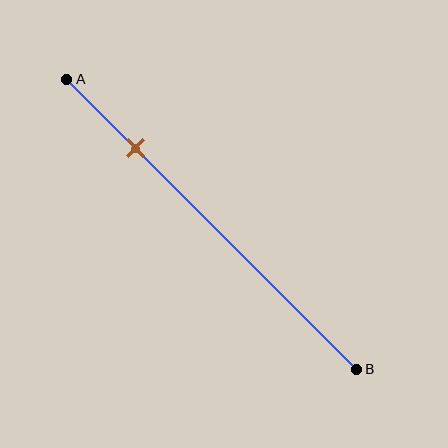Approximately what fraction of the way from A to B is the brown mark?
The brown mark is approximately 25% of the way from A to B.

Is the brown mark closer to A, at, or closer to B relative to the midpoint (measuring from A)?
The brown mark is closer to point A than the midpoint of segment AB.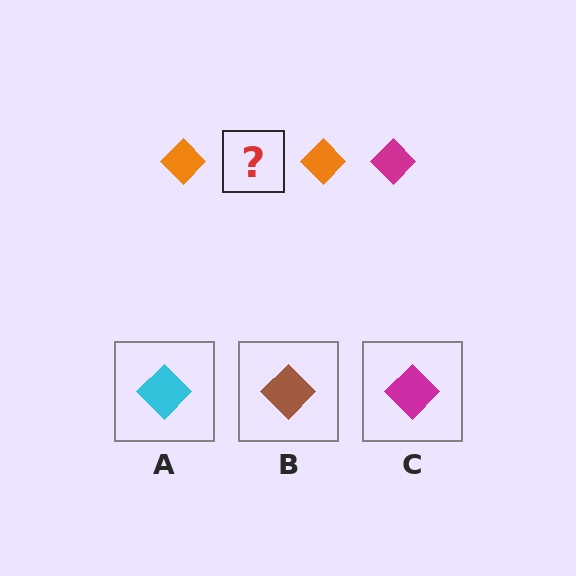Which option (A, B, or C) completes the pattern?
C.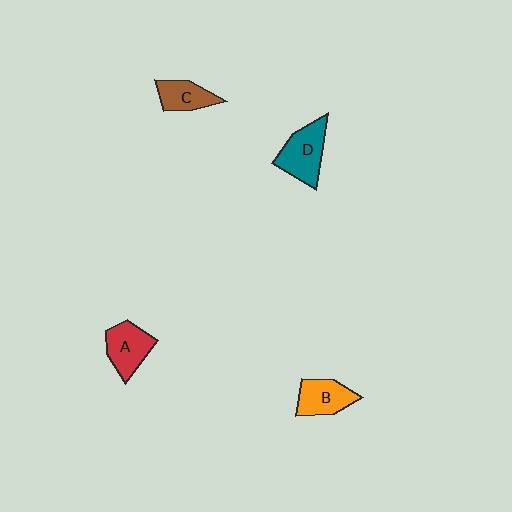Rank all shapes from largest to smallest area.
From largest to smallest: D (teal), A (red), B (orange), C (brown).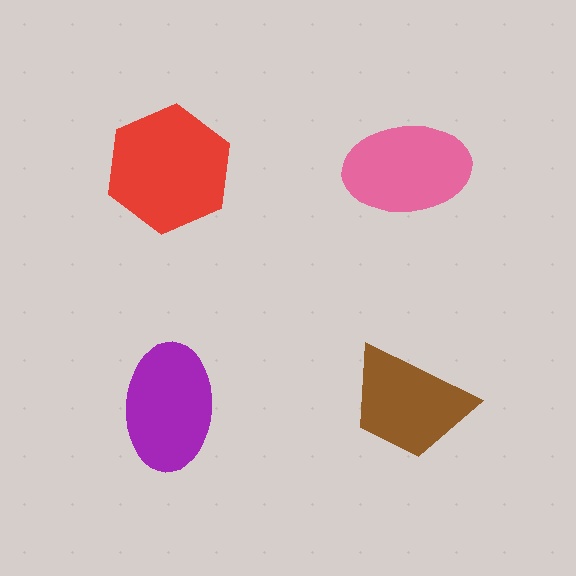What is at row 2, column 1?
A purple ellipse.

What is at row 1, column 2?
A pink ellipse.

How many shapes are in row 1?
2 shapes.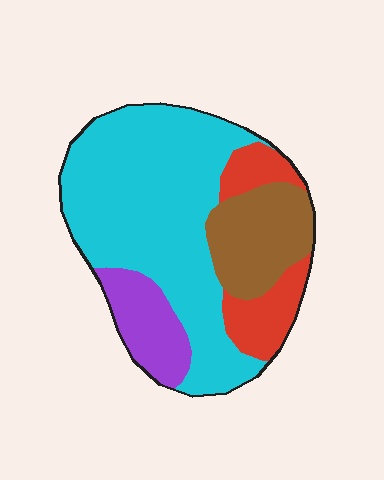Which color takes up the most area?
Cyan, at roughly 55%.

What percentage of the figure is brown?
Brown covers about 15% of the figure.